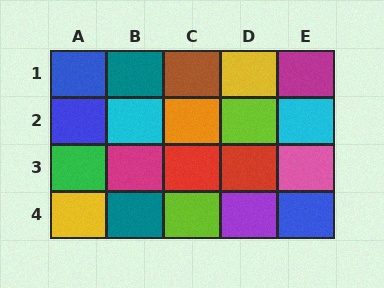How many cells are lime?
2 cells are lime.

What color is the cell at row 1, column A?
Blue.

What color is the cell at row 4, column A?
Yellow.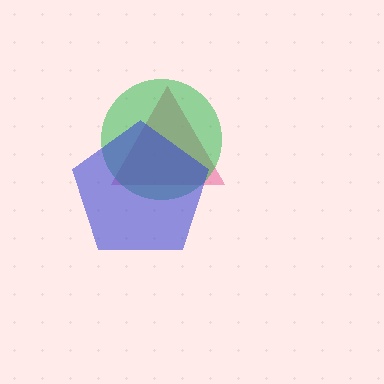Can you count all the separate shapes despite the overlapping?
Yes, there are 3 separate shapes.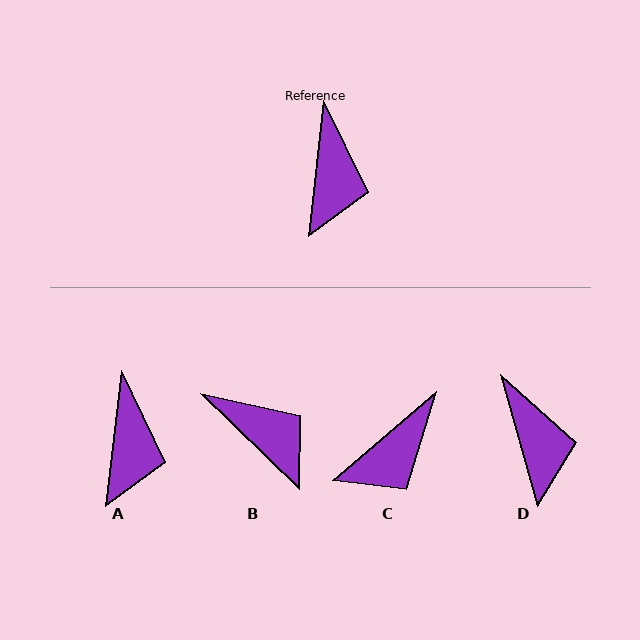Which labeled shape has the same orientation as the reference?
A.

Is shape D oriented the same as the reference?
No, it is off by about 22 degrees.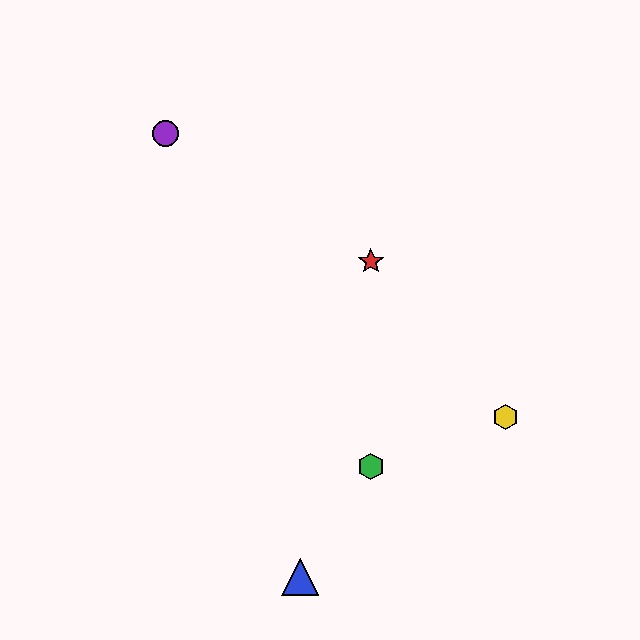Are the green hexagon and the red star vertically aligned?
Yes, both are at x≈371.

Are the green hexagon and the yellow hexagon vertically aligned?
No, the green hexagon is at x≈371 and the yellow hexagon is at x≈505.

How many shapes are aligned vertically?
2 shapes (the red star, the green hexagon) are aligned vertically.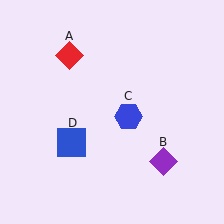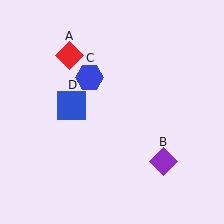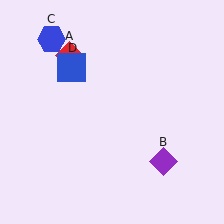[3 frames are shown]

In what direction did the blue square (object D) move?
The blue square (object D) moved up.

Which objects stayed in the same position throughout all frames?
Red diamond (object A) and purple diamond (object B) remained stationary.